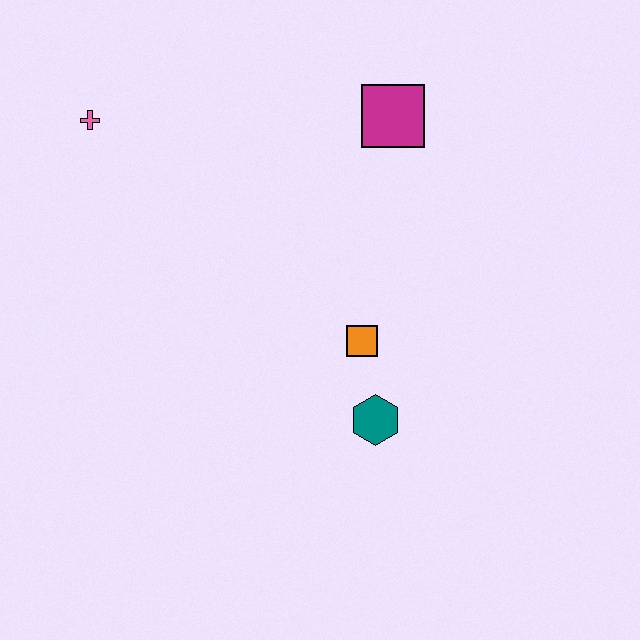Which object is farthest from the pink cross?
The teal hexagon is farthest from the pink cross.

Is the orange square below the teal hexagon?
No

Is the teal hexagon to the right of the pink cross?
Yes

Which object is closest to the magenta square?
The orange square is closest to the magenta square.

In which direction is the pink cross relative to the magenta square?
The pink cross is to the left of the magenta square.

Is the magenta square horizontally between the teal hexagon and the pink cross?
No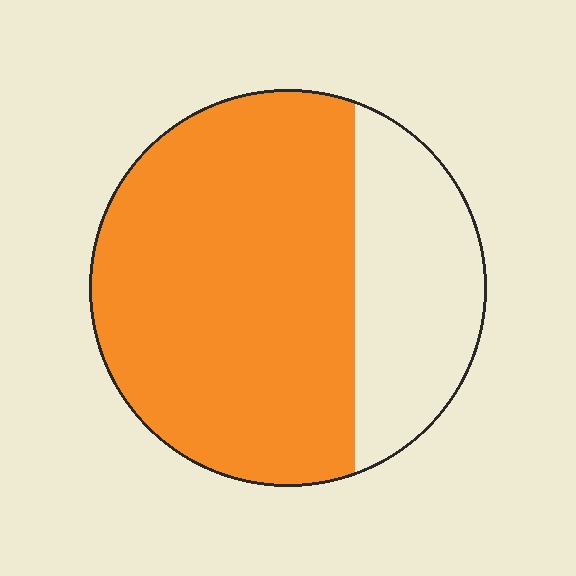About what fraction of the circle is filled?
About three quarters (3/4).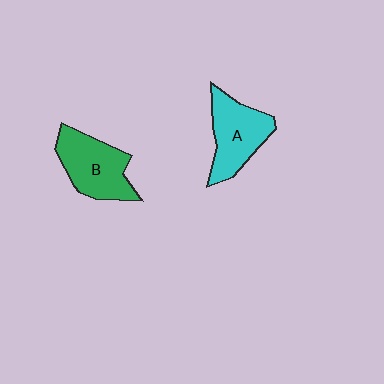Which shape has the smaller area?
Shape A (cyan).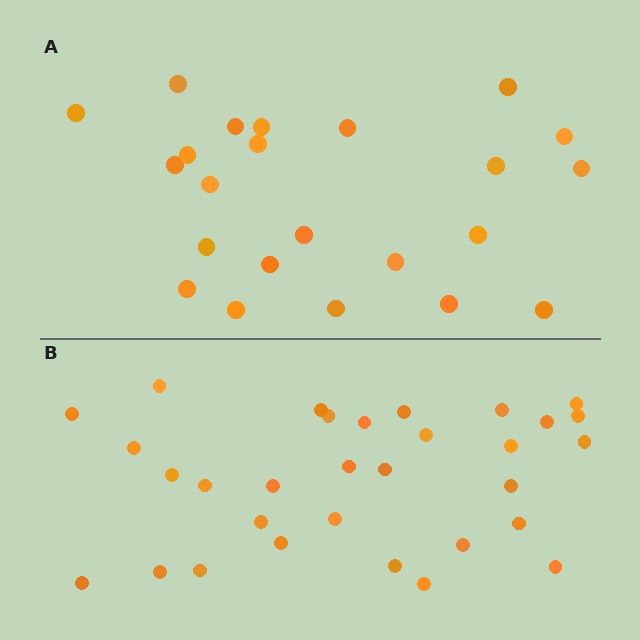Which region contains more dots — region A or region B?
Region B (the bottom region) has more dots.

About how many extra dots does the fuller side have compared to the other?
Region B has roughly 8 or so more dots than region A.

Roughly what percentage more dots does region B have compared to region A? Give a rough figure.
About 35% more.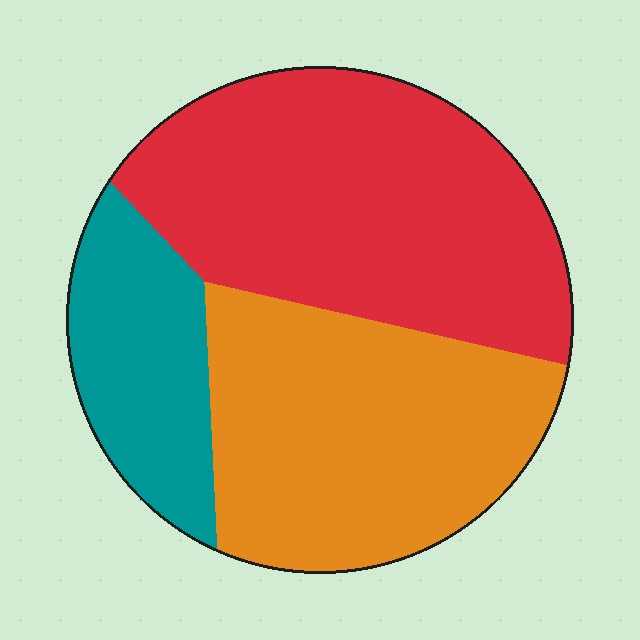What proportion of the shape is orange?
Orange covers 37% of the shape.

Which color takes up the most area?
Red, at roughly 45%.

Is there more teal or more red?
Red.